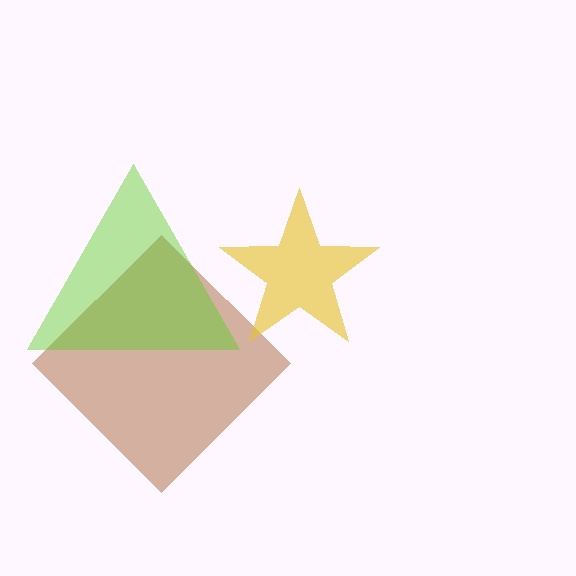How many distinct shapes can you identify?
There are 3 distinct shapes: a brown diamond, a yellow star, a lime triangle.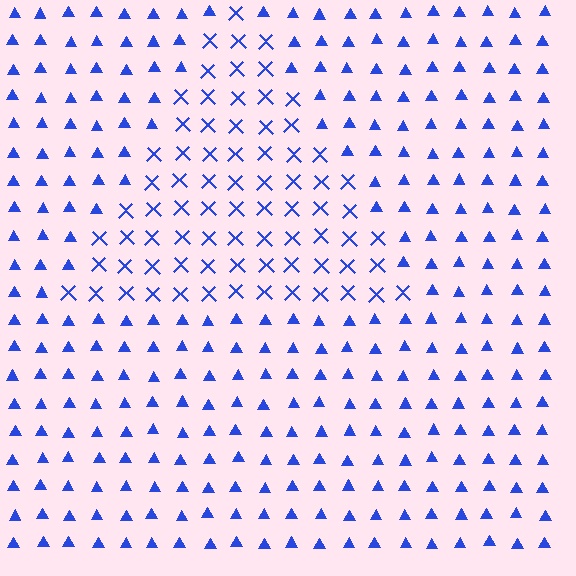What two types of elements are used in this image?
The image uses X marks inside the triangle region and triangles outside it.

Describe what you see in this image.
The image is filled with small blue elements arranged in a uniform grid. A triangle-shaped region contains X marks, while the surrounding area contains triangles. The boundary is defined purely by the change in element shape.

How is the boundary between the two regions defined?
The boundary is defined by a change in element shape: X marks inside vs. triangles outside. All elements share the same color and spacing.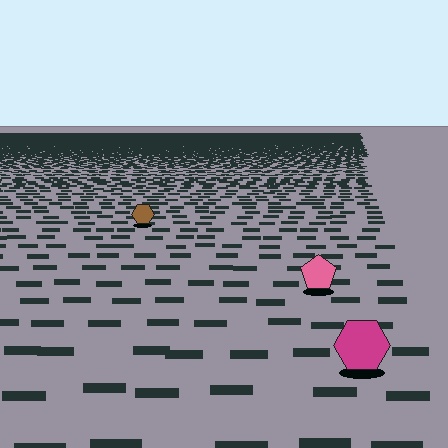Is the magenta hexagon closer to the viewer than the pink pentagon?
Yes. The magenta hexagon is closer — you can tell from the texture gradient: the ground texture is coarser near it.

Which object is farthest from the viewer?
The brown hexagon is farthest from the viewer. It appears smaller and the ground texture around it is denser.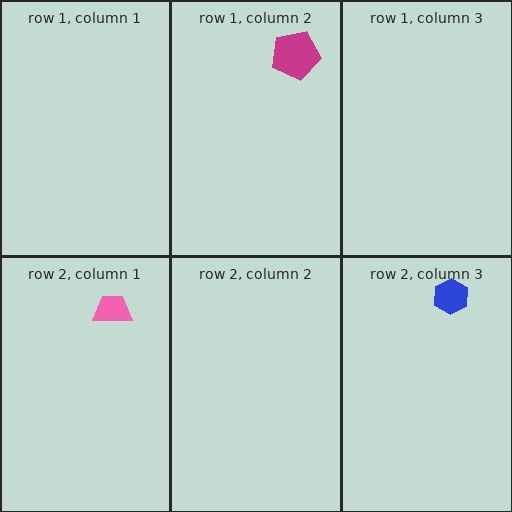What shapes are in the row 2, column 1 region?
The pink trapezoid.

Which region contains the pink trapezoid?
The row 2, column 1 region.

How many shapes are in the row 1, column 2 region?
1.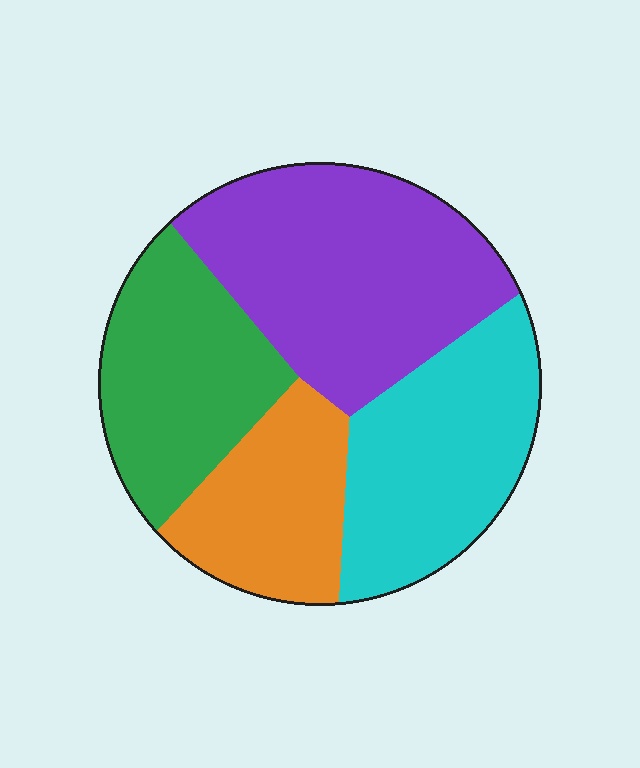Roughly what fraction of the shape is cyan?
Cyan takes up about one quarter (1/4) of the shape.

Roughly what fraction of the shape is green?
Green covers about 25% of the shape.